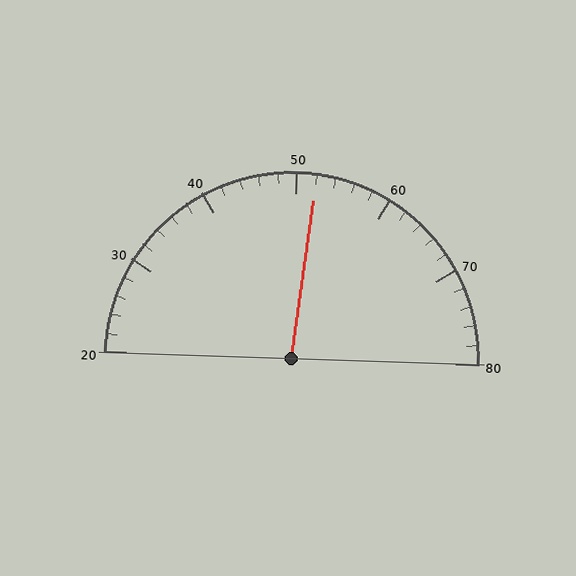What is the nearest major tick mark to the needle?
The nearest major tick mark is 50.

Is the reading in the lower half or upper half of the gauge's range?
The reading is in the upper half of the range (20 to 80).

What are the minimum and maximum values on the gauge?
The gauge ranges from 20 to 80.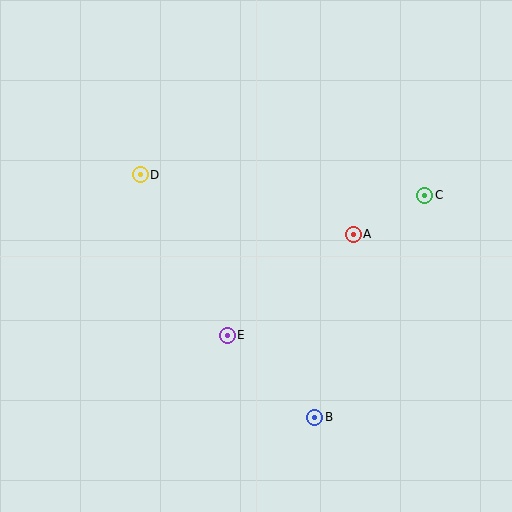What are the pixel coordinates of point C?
Point C is at (425, 195).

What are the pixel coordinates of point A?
Point A is at (353, 234).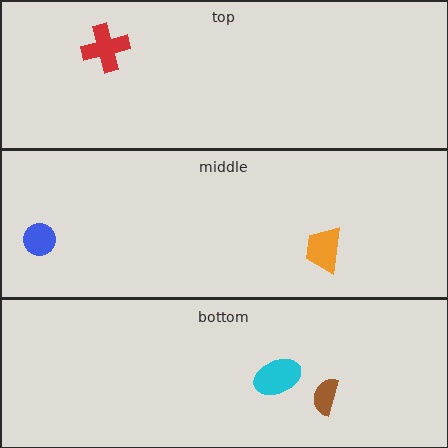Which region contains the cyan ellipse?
The bottom region.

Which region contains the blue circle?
The middle region.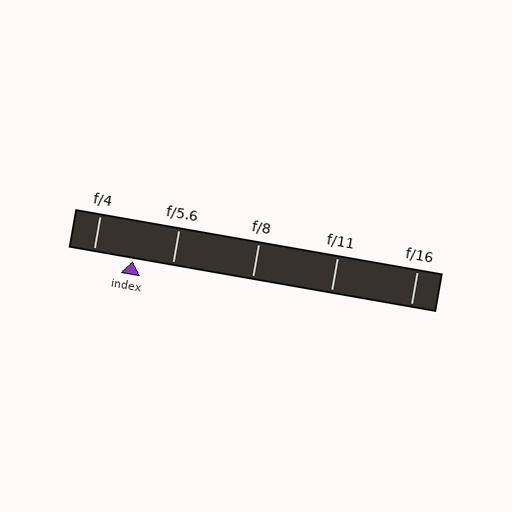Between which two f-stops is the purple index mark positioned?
The index mark is between f/4 and f/5.6.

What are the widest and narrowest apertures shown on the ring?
The widest aperture shown is f/4 and the narrowest is f/16.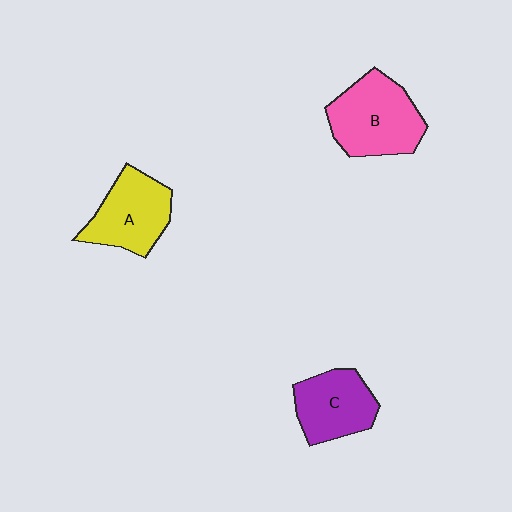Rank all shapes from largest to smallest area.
From largest to smallest: B (pink), A (yellow), C (purple).